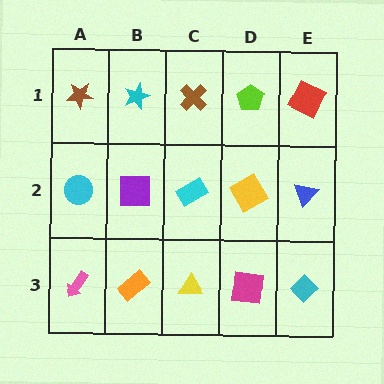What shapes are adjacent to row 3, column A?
A cyan circle (row 2, column A), an orange rectangle (row 3, column B).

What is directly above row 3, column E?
A blue triangle.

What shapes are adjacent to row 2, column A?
A brown star (row 1, column A), a pink arrow (row 3, column A), a purple square (row 2, column B).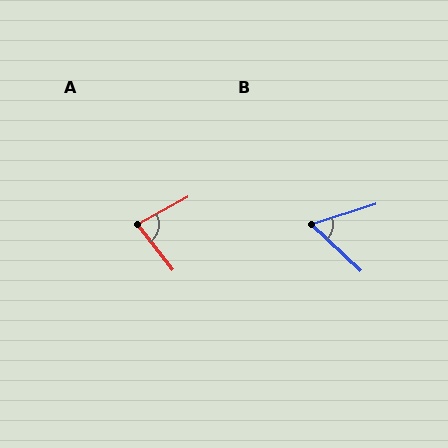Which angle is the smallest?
B, at approximately 61 degrees.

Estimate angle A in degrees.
Approximately 81 degrees.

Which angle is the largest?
A, at approximately 81 degrees.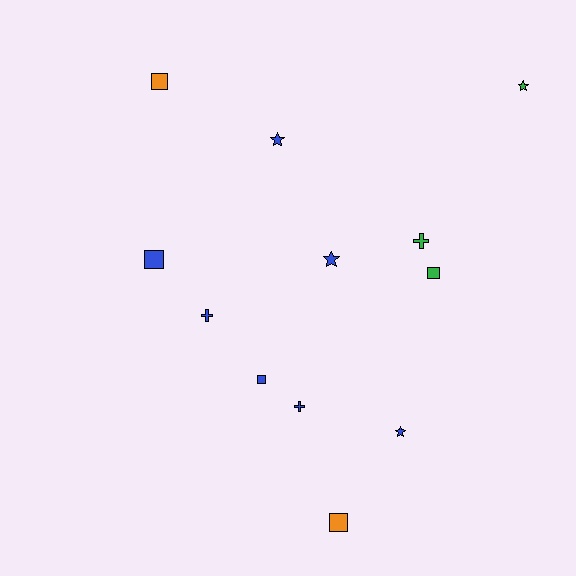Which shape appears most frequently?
Square, with 5 objects.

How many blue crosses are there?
There are 2 blue crosses.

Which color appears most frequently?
Blue, with 7 objects.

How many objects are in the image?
There are 12 objects.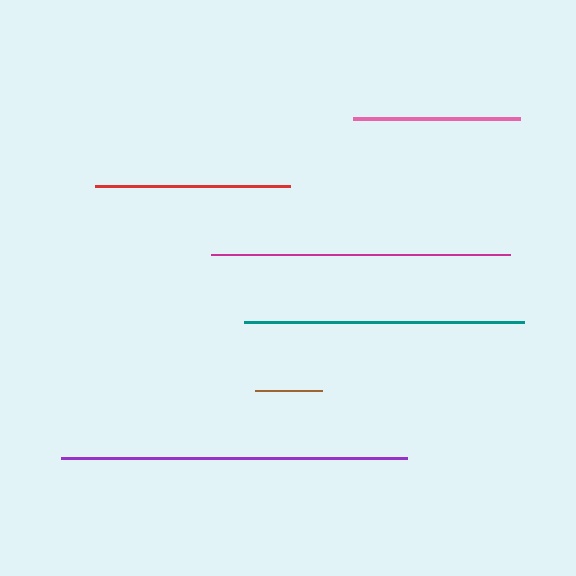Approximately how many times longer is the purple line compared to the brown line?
The purple line is approximately 5.2 times the length of the brown line.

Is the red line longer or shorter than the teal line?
The teal line is longer than the red line.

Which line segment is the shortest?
The brown line is the shortest at approximately 67 pixels.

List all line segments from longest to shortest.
From longest to shortest: purple, magenta, teal, red, pink, brown.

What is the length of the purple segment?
The purple segment is approximately 345 pixels long.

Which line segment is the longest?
The purple line is the longest at approximately 345 pixels.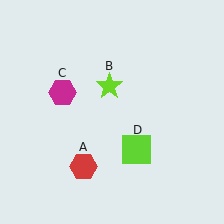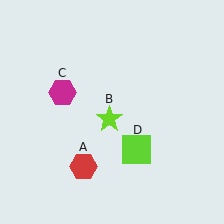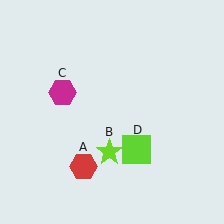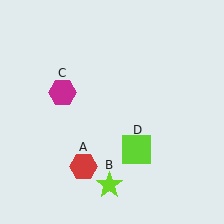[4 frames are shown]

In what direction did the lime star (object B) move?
The lime star (object B) moved down.